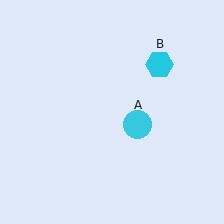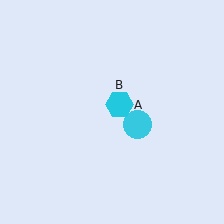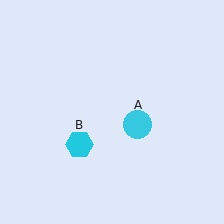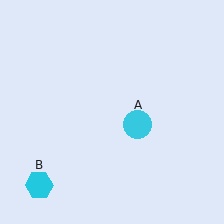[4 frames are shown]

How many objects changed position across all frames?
1 object changed position: cyan hexagon (object B).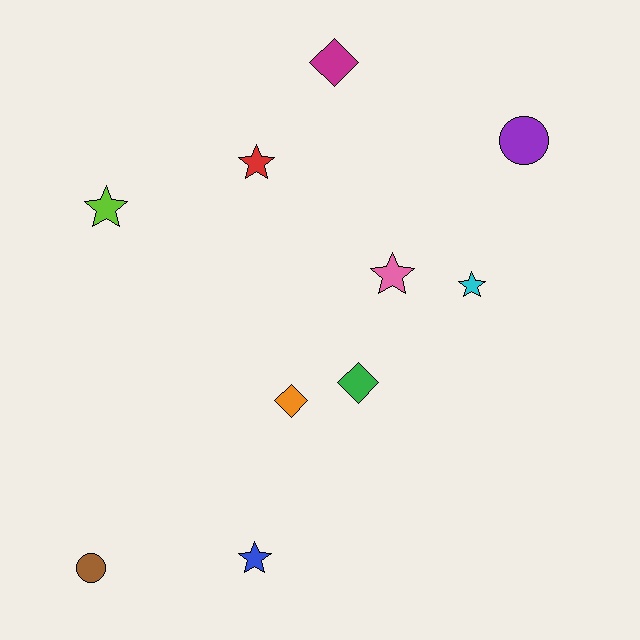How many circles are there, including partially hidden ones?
There are 2 circles.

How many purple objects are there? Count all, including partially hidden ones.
There is 1 purple object.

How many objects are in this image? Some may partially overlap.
There are 10 objects.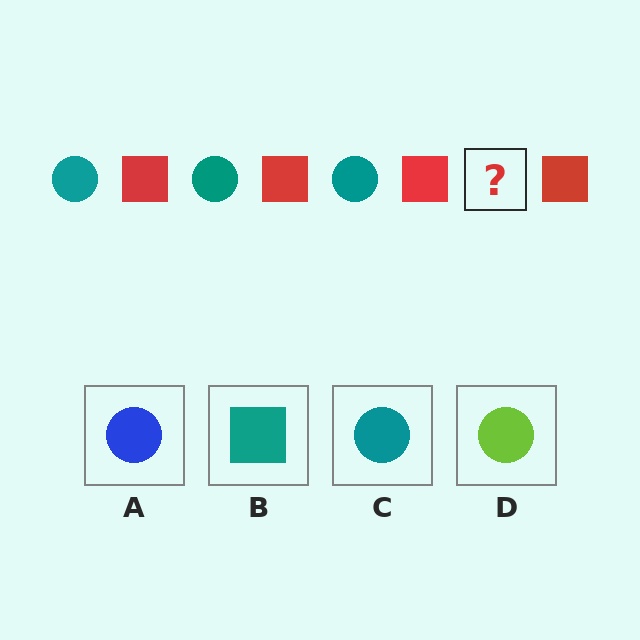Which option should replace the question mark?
Option C.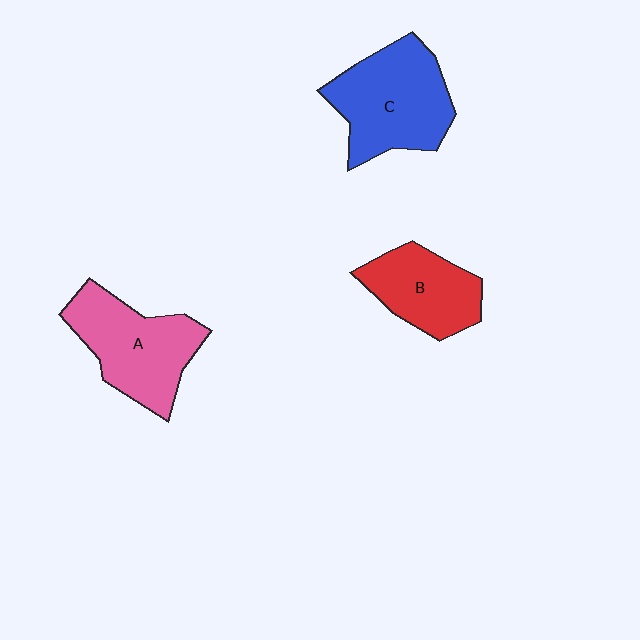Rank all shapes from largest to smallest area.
From largest to smallest: C (blue), A (pink), B (red).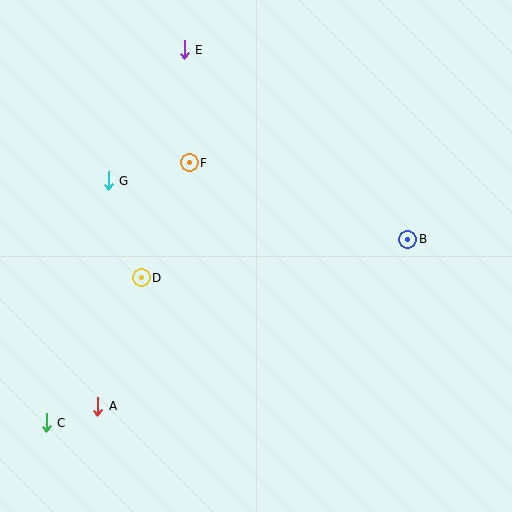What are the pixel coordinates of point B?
Point B is at (408, 239).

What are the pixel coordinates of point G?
Point G is at (108, 181).